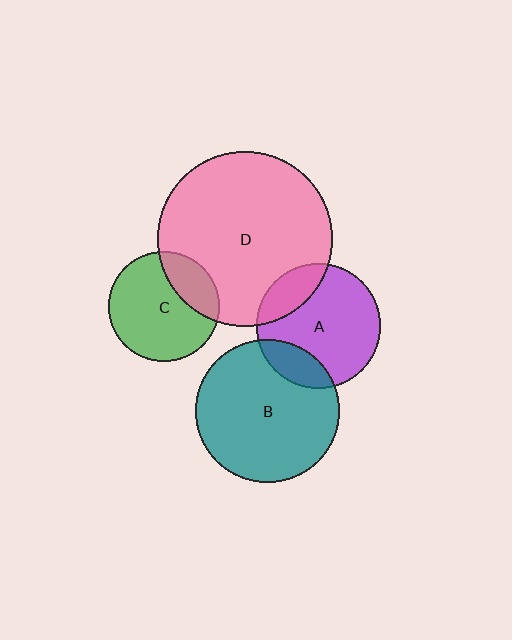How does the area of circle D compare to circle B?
Approximately 1.5 times.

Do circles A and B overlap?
Yes.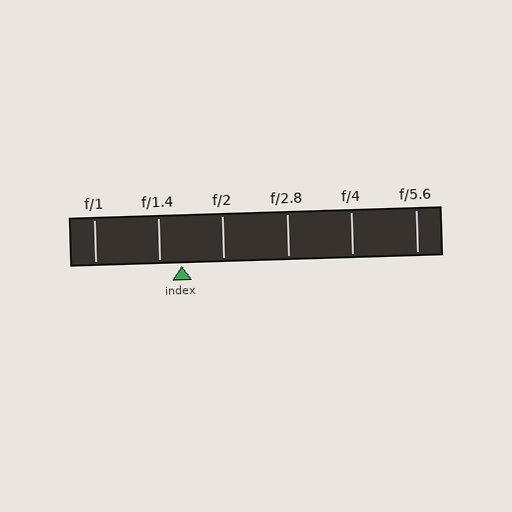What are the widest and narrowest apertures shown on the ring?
The widest aperture shown is f/1 and the narrowest is f/5.6.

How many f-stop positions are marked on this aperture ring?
There are 6 f-stop positions marked.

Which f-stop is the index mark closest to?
The index mark is closest to f/1.4.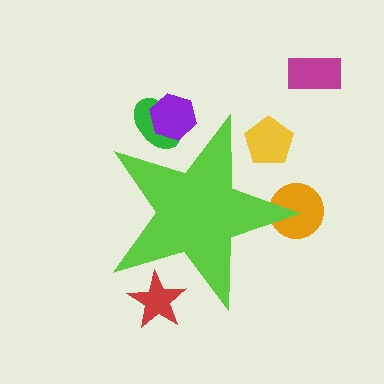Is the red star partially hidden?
Yes, the red star is partially hidden behind the lime star.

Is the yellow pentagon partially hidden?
Yes, the yellow pentagon is partially hidden behind the lime star.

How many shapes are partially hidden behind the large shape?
5 shapes are partially hidden.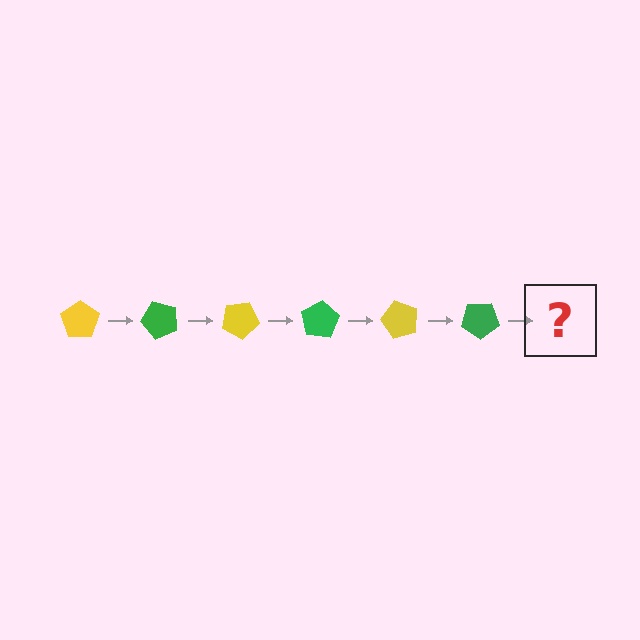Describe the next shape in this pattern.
It should be a yellow pentagon, rotated 300 degrees from the start.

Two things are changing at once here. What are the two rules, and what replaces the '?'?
The two rules are that it rotates 50 degrees each step and the color cycles through yellow and green. The '?' should be a yellow pentagon, rotated 300 degrees from the start.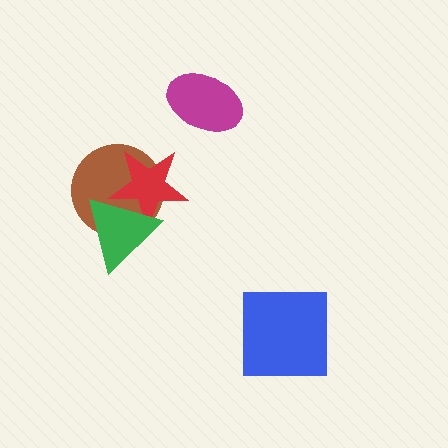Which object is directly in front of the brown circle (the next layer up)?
The red star is directly in front of the brown circle.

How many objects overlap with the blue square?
0 objects overlap with the blue square.